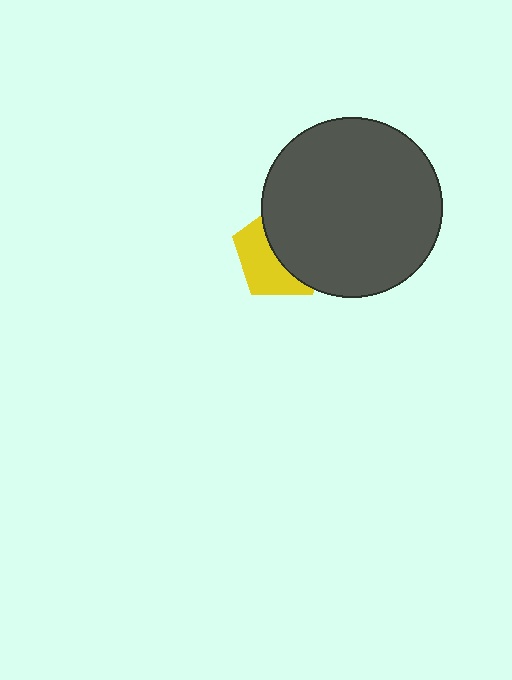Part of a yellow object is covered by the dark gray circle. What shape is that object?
It is a pentagon.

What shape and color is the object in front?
The object in front is a dark gray circle.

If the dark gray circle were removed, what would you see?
You would see the complete yellow pentagon.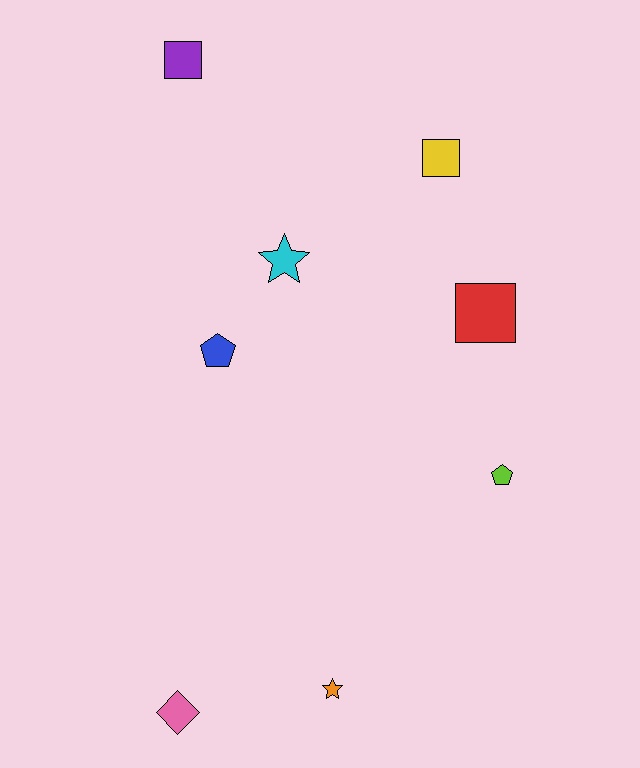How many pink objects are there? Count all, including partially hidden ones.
There is 1 pink object.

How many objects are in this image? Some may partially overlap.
There are 8 objects.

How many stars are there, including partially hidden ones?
There are 2 stars.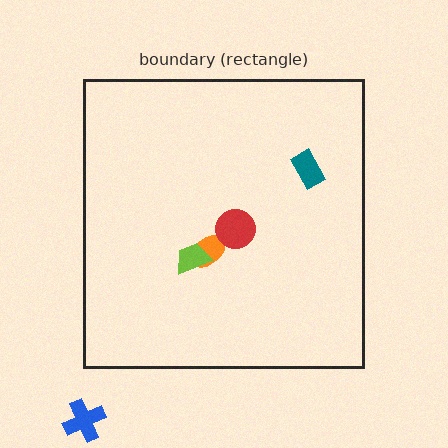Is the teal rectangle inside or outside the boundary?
Inside.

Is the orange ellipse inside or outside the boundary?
Inside.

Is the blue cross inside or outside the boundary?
Outside.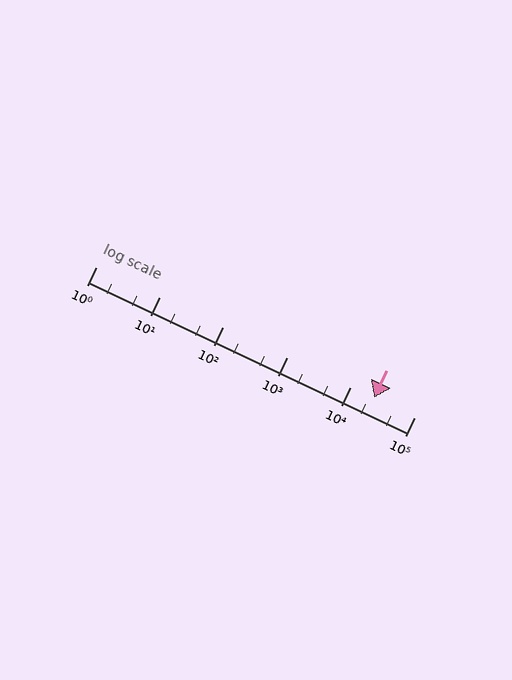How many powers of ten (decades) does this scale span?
The scale spans 5 decades, from 1 to 100000.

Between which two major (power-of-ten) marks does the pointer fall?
The pointer is between 10000 and 100000.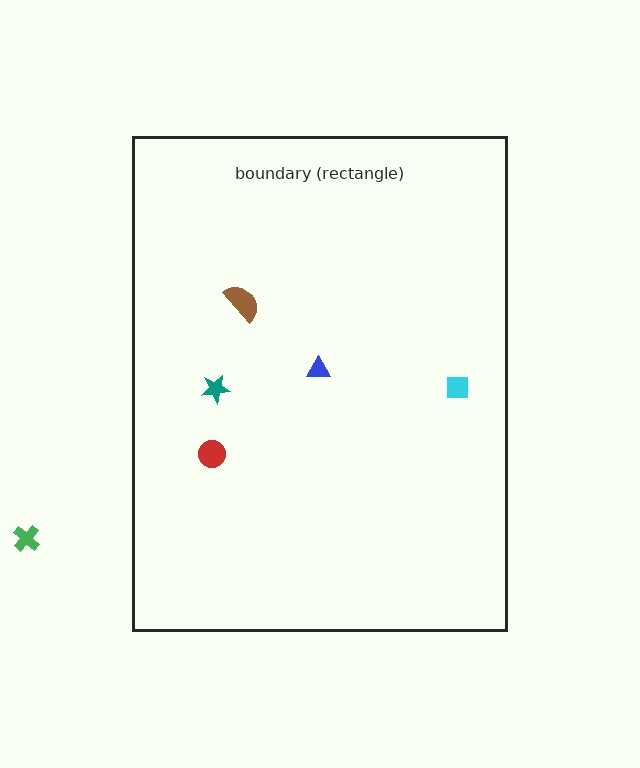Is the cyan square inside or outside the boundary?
Inside.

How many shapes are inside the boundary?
5 inside, 1 outside.